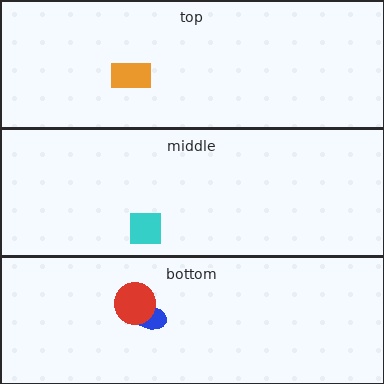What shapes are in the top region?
The orange rectangle.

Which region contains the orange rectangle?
The top region.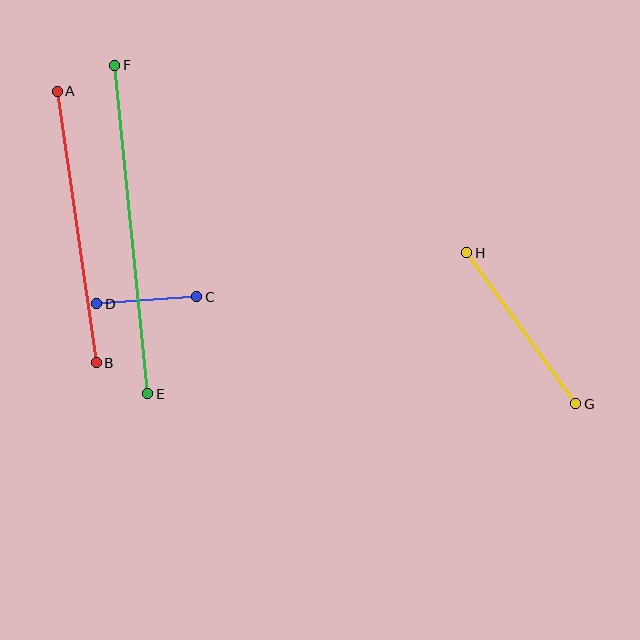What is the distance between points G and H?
The distance is approximately 186 pixels.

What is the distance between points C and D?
The distance is approximately 100 pixels.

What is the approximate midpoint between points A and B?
The midpoint is at approximately (77, 227) pixels.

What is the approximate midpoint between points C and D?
The midpoint is at approximately (147, 300) pixels.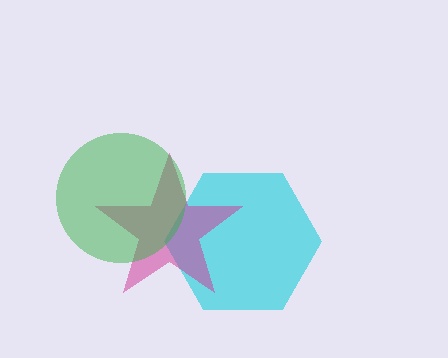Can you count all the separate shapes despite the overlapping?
Yes, there are 3 separate shapes.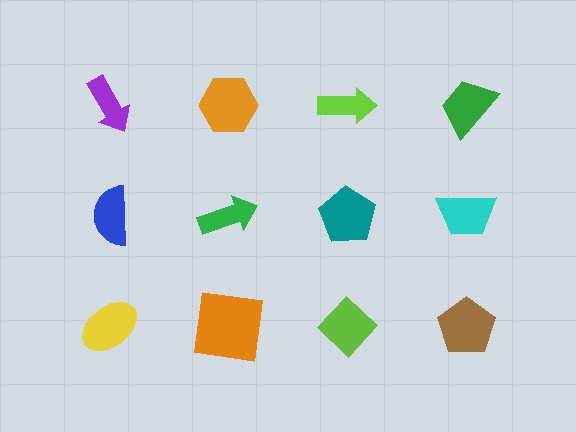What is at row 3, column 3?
A lime diamond.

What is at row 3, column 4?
A brown pentagon.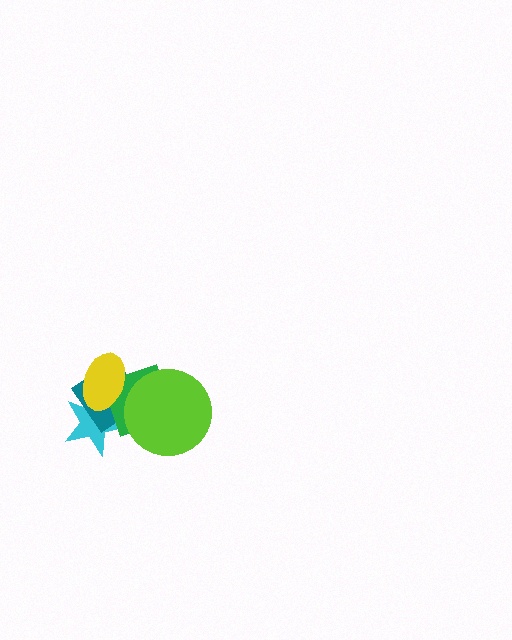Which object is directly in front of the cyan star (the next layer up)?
The teal diamond is directly in front of the cyan star.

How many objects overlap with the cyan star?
3 objects overlap with the cyan star.